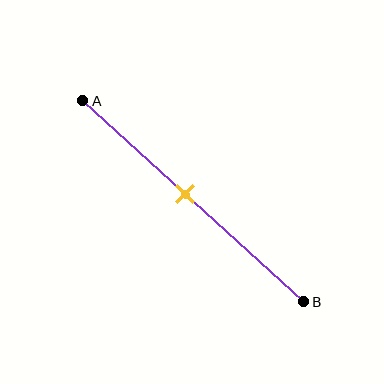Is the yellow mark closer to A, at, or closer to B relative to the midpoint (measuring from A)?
The yellow mark is closer to point A than the midpoint of segment AB.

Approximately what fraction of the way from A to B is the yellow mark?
The yellow mark is approximately 45% of the way from A to B.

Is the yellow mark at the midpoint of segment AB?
No, the mark is at about 45% from A, not at the 50% midpoint.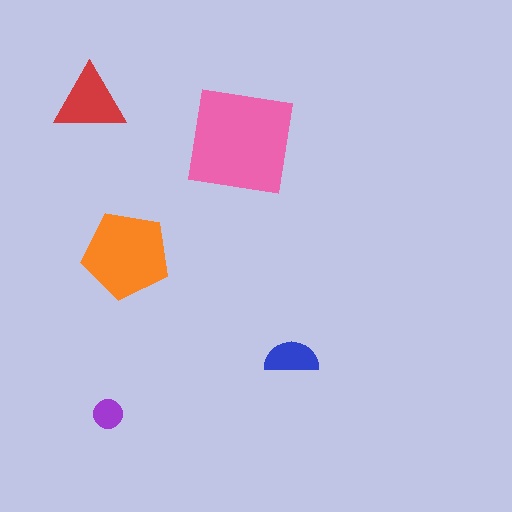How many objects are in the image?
There are 5 objects in the image.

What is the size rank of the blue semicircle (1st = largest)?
4th.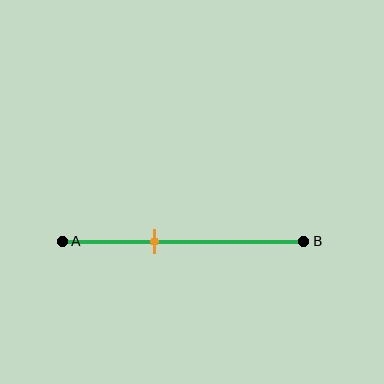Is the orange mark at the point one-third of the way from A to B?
No, the mark is at about 40% from A, not at the 33% one-third point.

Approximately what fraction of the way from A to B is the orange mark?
The orange mark is approximately 40% of the way from A to B.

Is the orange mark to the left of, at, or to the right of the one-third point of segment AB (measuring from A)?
The orange mark is to the right of the one-third point of segment AB.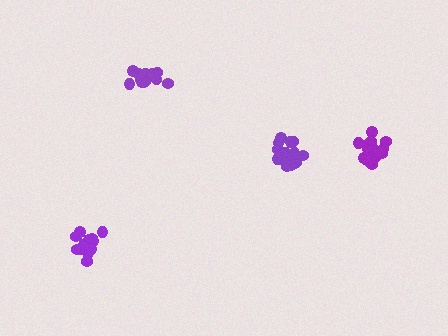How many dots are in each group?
Group 1: 21 dots, Group 2: 15 dots, Group 3: 18 dots, Group 4: 19 dots (73 total).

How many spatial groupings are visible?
There are 4 spatial groupings.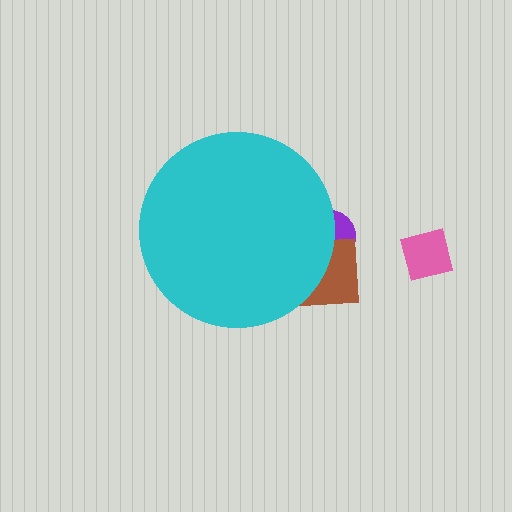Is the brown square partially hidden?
Yes, the brown square is partially hidden behind the cyan circle.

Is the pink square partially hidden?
No, the pink square is fully visible.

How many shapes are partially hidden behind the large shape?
2 shapes are partially hidden.